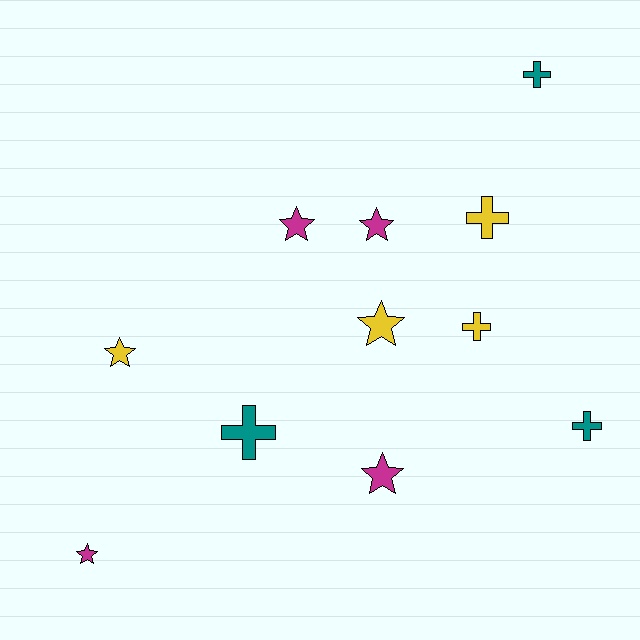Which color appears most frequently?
Yellow, with 4 objects.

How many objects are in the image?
There are 11 objects.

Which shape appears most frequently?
Star, with 6 objects.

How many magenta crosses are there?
There are no magenta crosses.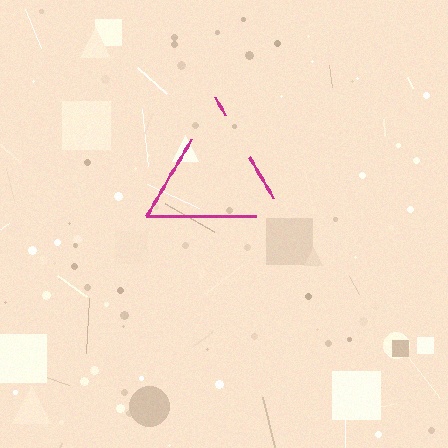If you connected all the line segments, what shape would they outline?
They would outline a triangle.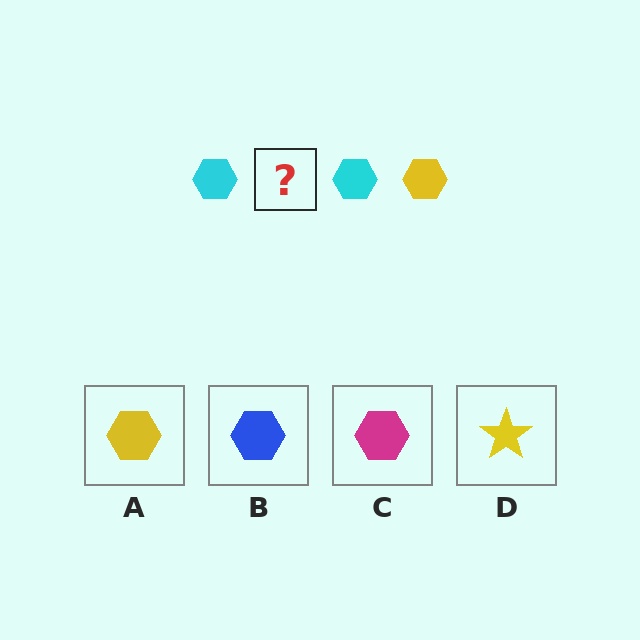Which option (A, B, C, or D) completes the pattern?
A.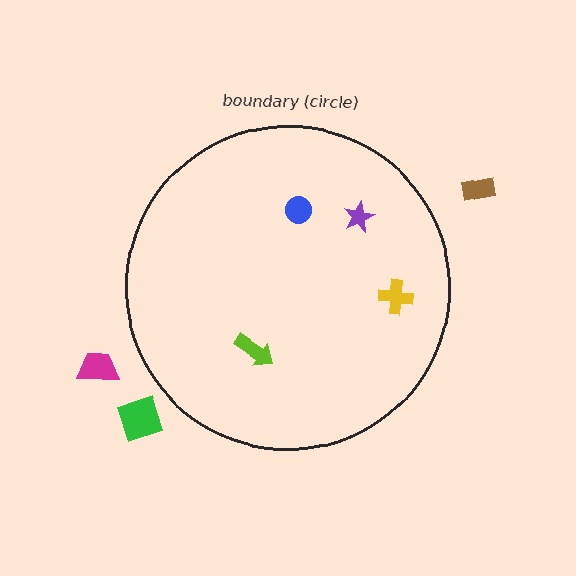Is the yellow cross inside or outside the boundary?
Inside.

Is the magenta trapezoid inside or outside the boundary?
Outside.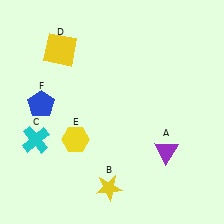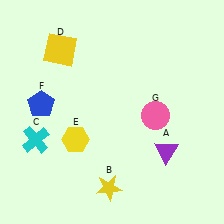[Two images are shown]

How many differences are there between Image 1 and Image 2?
There is 1 difference between the two images.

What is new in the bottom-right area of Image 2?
A pink circle (G) was added in the bottom-right area of Image 2.